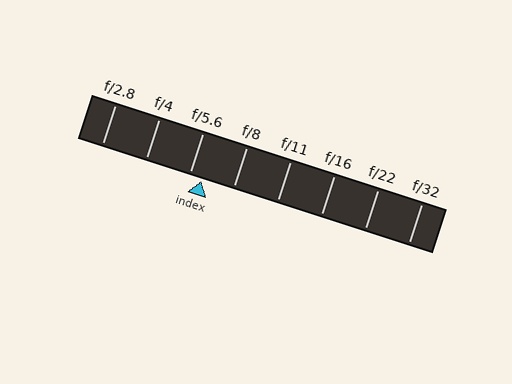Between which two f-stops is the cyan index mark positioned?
The index mark is between f/5.6 and f/8.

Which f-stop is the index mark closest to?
The index mark is closest to f/5.6.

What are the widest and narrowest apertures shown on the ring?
The widest aperture shown is f/2.8 and the narrowest is f/32.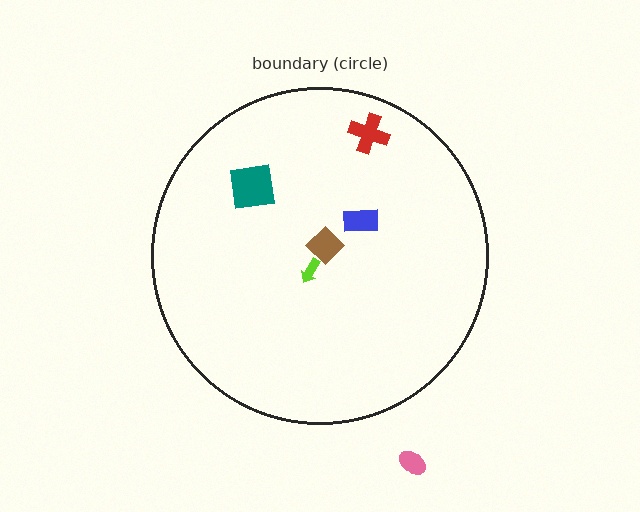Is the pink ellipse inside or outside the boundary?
Outside.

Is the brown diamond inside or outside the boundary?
Inside.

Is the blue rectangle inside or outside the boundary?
Inside.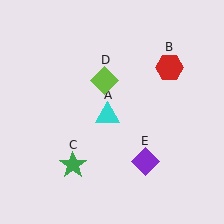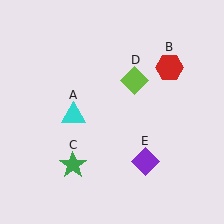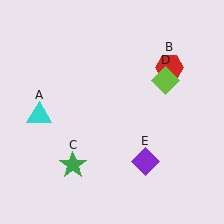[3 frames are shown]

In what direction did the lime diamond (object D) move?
The lime diamond (object D) moved right.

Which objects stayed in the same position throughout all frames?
Red hexagon (object B) and green star (object C) and purple diamond (object E) remained stationary.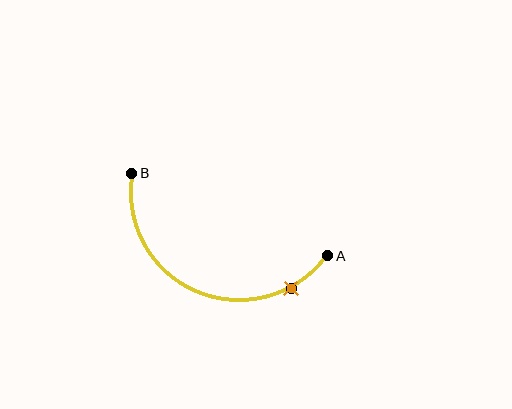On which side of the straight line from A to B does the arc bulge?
The arc bulges below the straight line connecting A and B.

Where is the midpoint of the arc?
The arc midpoint is the point on the curve farthest from the straight line joining A and B. It sits below that line.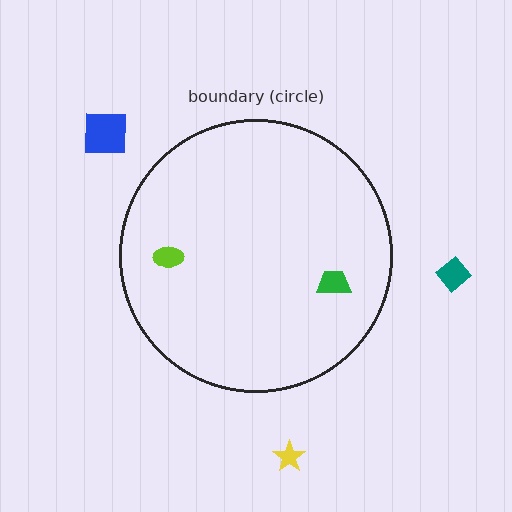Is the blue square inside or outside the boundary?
Outside.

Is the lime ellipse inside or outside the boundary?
Inside.